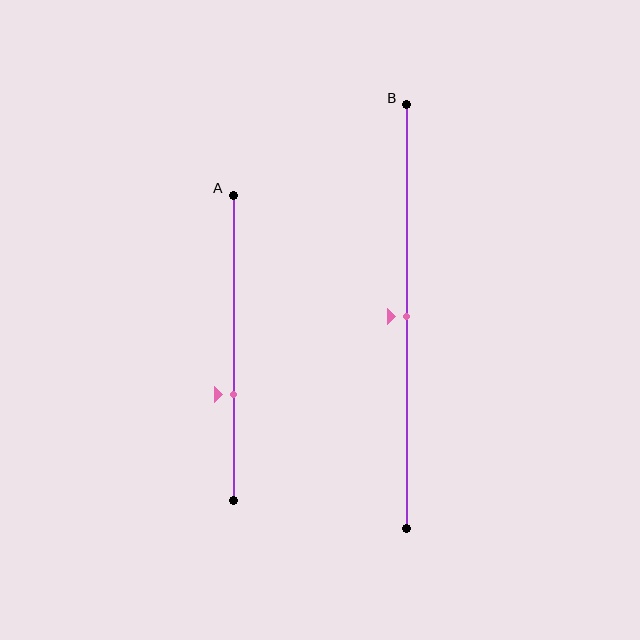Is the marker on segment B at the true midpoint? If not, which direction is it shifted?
Yes, the marker on segment B is at the true midpoint.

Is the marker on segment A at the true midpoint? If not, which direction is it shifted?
No, the marker on segment A is shifted downward by about 15% of the segment length.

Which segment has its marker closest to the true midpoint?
Segment B has its marker closest to the true midpoint.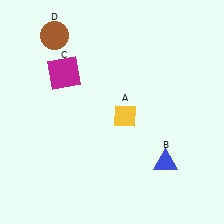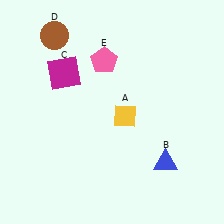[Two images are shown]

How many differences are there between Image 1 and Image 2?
There is 1 difference between the two images.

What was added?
A pink pentagon (E) was added in Image 2.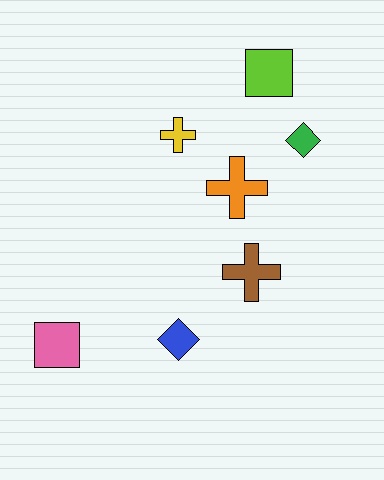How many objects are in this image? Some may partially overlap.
There are 7 objects.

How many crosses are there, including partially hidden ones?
There are 3 crosses.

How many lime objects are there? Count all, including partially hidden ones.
There is 1 lime object.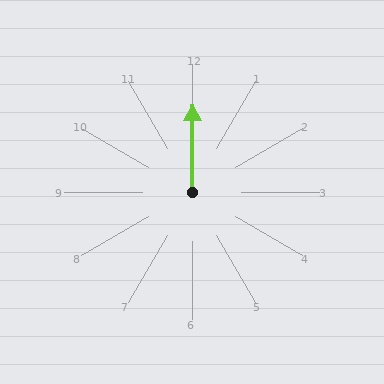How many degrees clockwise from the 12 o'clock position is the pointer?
Approximately 0 degrees.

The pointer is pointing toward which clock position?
Roughly 12 o'clock.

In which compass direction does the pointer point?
North.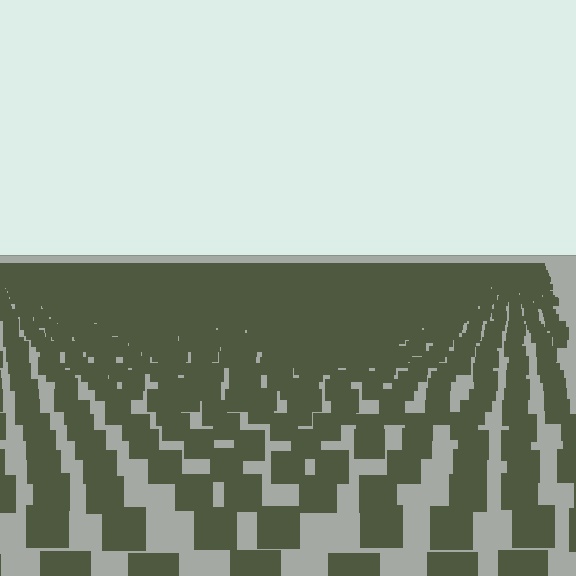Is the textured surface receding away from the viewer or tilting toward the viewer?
The surface is receding away from the viewer. Texture elements get smaller and denser toward the top.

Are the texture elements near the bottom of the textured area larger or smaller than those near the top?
Larger. Near the bottom, elements are closer to the viewer and appear at a bigger on-screen size.